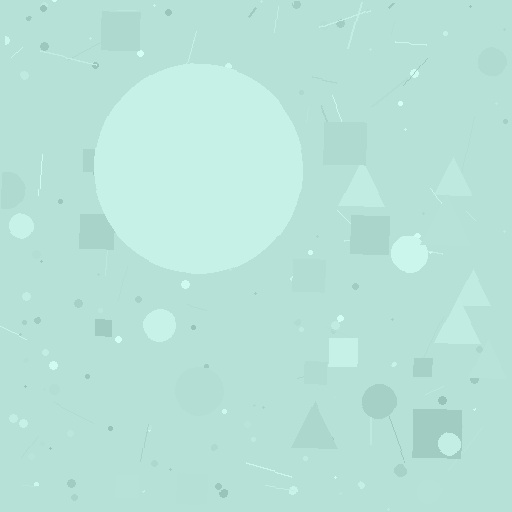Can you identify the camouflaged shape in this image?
The camouflaged shape is a circle.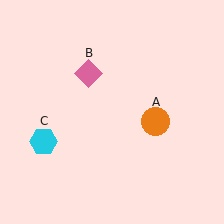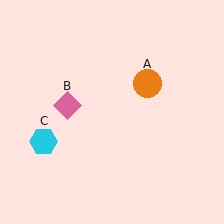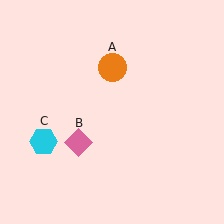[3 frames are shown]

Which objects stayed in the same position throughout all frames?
Cyan hexagon (object C) remained stationary.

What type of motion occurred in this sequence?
The orange circle (object A), pink diamond (object B) rotated counterclockwise around the center of the scene.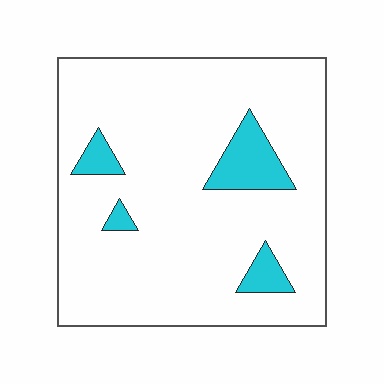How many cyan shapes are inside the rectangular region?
4.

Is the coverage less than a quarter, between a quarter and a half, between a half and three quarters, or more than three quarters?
Less than a quarter.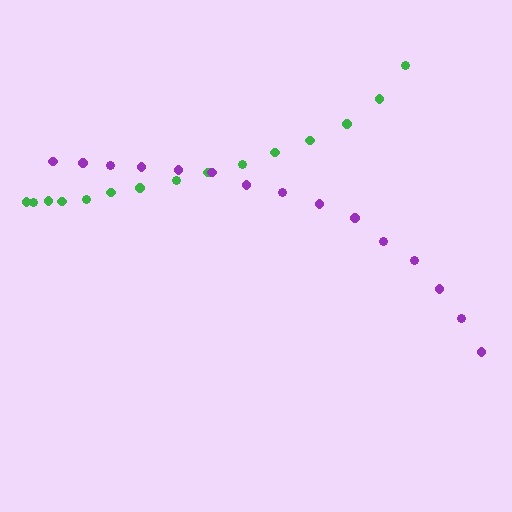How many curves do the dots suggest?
There are 2 distinct paths.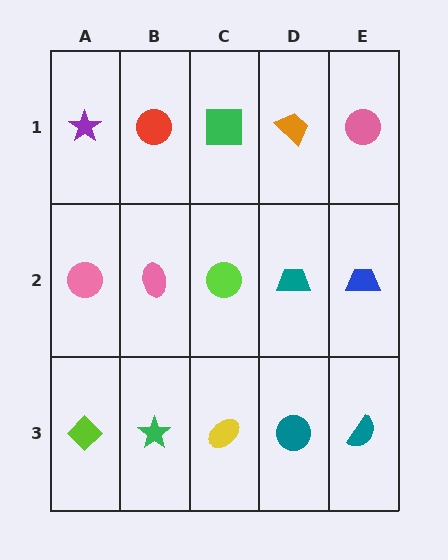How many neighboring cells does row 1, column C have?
3.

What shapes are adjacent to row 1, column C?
A lime circle (row 2, column C), a red circle (row 1, column B), an orange trapezoid (row 1, column D).